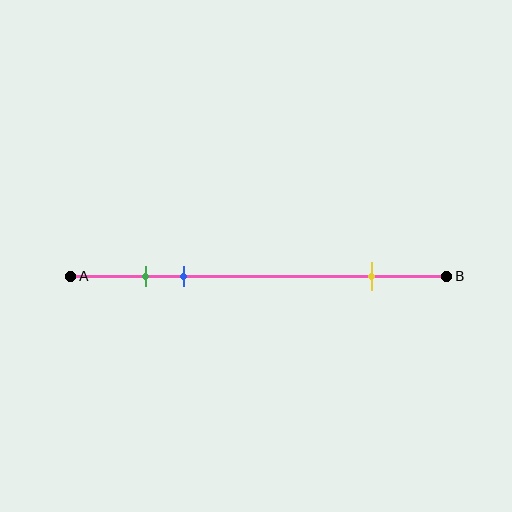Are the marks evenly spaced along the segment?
No, the marks are not evenly spaced.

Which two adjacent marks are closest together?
The green and blue marks are the closest adjacent pair.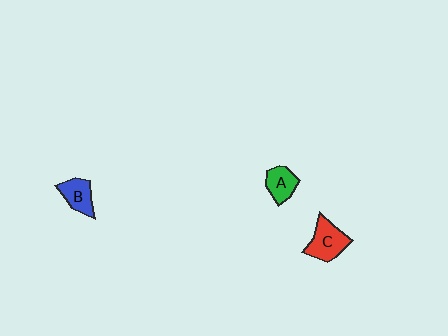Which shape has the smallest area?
Shape A (green).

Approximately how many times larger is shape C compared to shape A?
Approximately 1.4 times.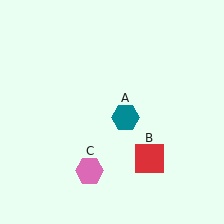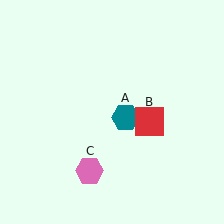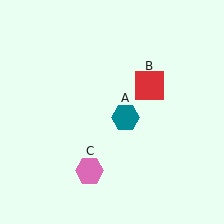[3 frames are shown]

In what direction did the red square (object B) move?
The red square (object B) moved up.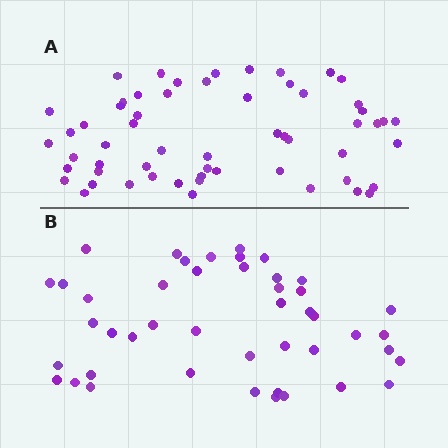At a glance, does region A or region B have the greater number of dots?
Region A (the top region) has more dots.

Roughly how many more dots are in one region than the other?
Region A has approximately 15 more dots than region B.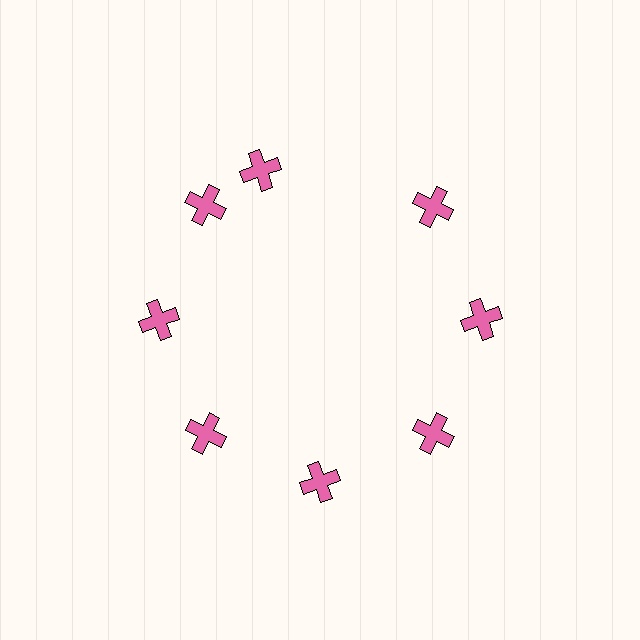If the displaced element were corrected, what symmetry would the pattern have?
It would have 8-fold rotational symmetry — the pattern would map onto itself every 45 degrees.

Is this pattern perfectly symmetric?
No. The 8 pink crosses are arranged in a ring, but one element near the 12 o'clock position is rotated out of alignment along the ring, breaking the 8-fold rotational symmetry.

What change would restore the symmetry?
The symmetry would be restored by rotating it back into even spacing with its neighbors so that all 8 crosses sit at equal angles and equal distance from the center.